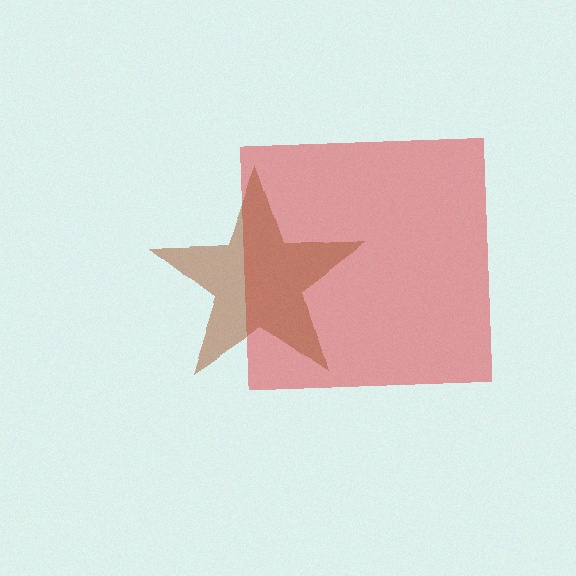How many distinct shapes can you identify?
There are 2 distinct shapes: a red square, a brown star.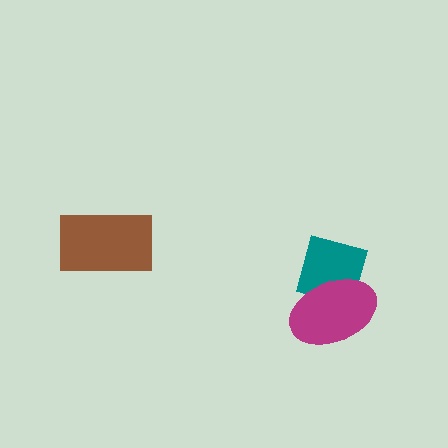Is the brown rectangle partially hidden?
No, no other shape covers it.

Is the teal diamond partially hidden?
Yes, it is partially covered by another shape.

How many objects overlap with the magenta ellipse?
1 object overlaps with the magenta ellipse.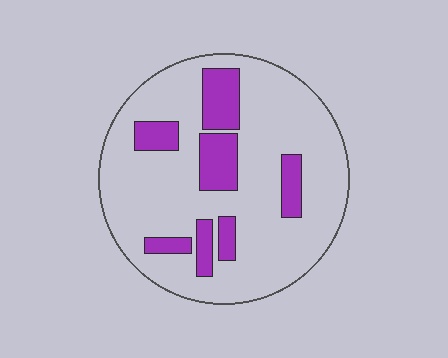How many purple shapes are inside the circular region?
7.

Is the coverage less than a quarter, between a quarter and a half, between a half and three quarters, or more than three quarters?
Less than a quarter.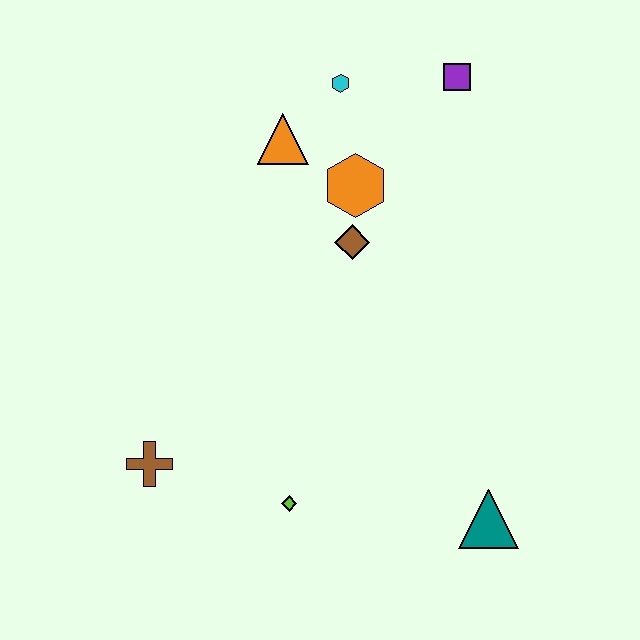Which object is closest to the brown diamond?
The orange hexagon is closest to the brown diamond.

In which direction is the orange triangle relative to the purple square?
The orange triangle is to the left of the purple square.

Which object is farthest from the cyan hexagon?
The teal triangle is farthest from the cyan hexagon.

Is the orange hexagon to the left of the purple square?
Yes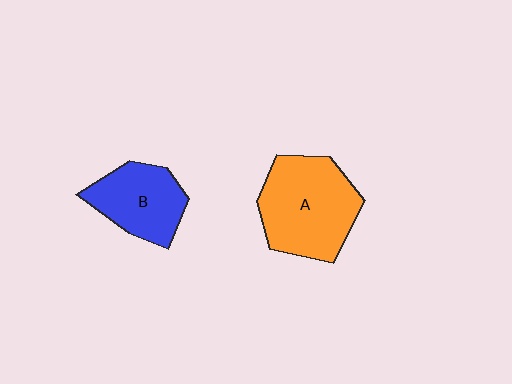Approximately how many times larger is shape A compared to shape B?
Approximately 1.5 times.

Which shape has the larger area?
Shape A (orange).